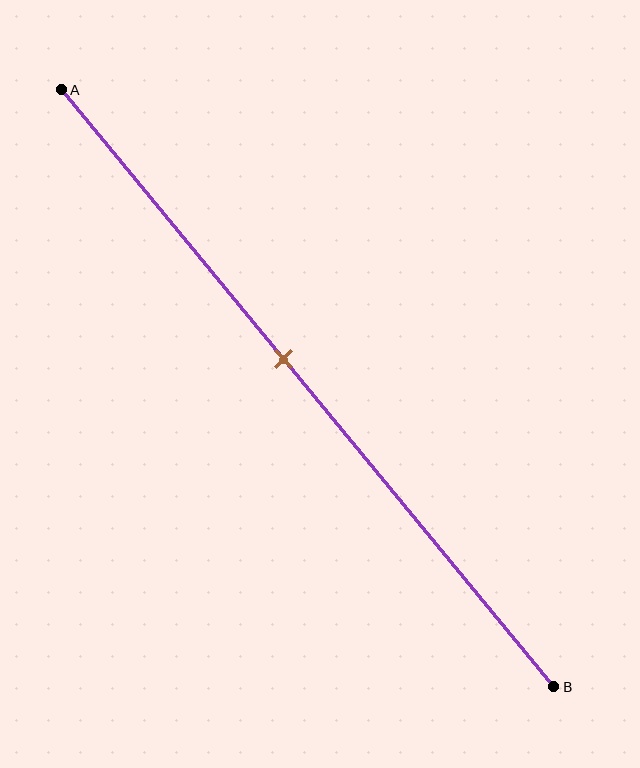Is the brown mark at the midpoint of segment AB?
No, the mark is at about 45% from A, not at the 50% midpoint.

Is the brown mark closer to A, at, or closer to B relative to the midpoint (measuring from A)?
The brown mark is closer to point A than the midpoint of segment AB.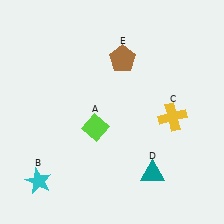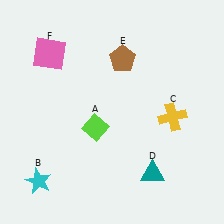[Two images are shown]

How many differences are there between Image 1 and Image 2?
There is 1 difference between the two images.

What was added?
A pink square (F) was added in Image 2.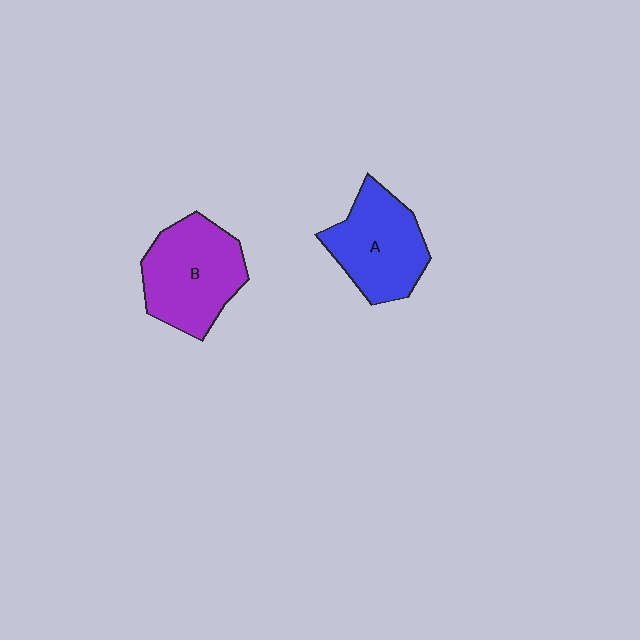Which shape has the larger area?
Shape B (purple).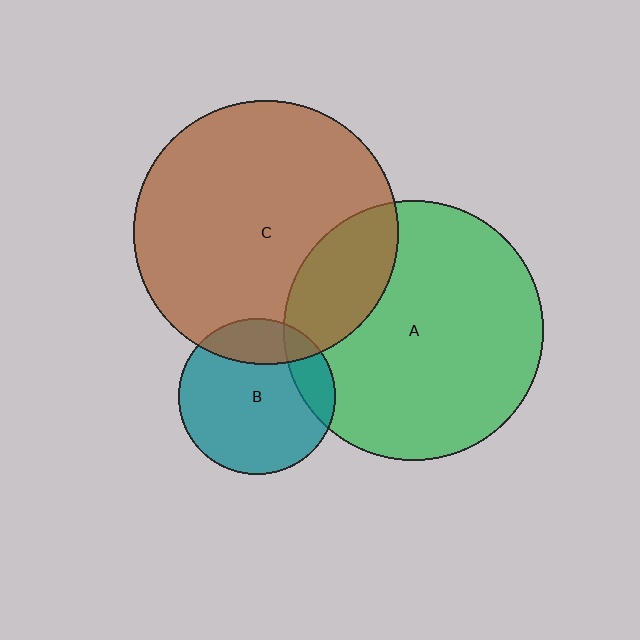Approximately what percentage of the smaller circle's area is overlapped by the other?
Approximately 20%.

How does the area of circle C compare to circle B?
Approximately 2.9 times.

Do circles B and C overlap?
Yes.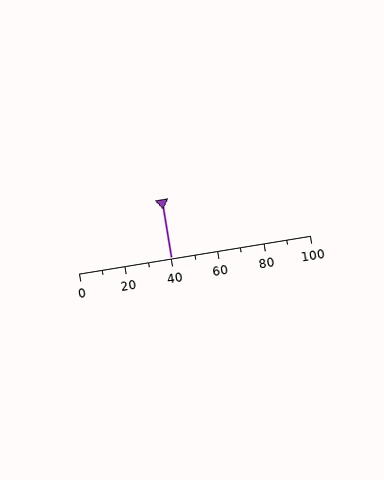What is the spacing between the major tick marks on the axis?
The major ticks are spaced 20 apart.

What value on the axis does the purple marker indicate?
The marker indicates approximately 40.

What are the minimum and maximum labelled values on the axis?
The axis runs from 0 to 100.